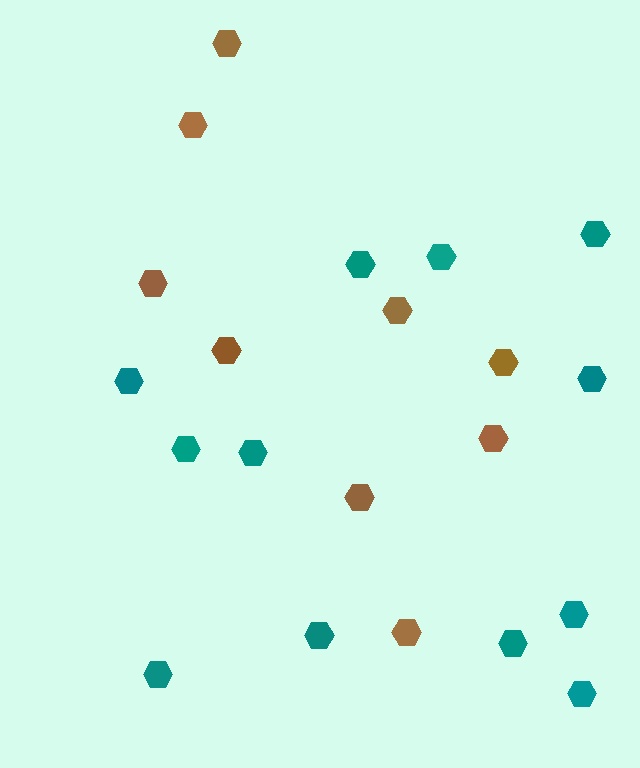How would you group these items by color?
There are 2 groups: one group of brown hexagons (9) and one group of teal hexagons (12).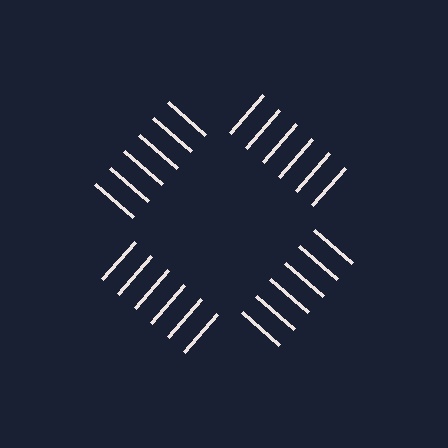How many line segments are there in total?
24 — 6 along each of the 4 edges.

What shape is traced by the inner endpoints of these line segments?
An illusory square — the line segments terminate on its edges but no continuous stroke is drawn.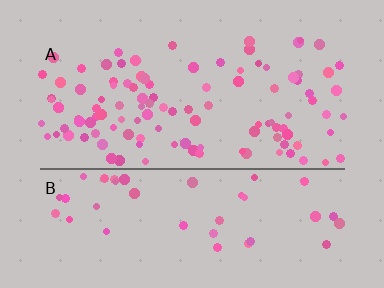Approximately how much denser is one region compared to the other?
Approximately 2.3× — region A over region B.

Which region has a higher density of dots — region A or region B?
A (the top).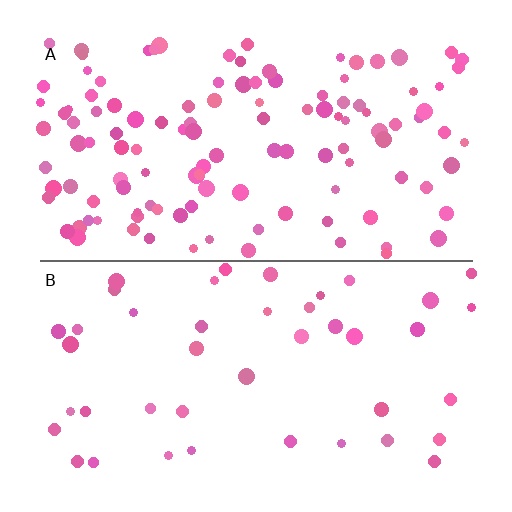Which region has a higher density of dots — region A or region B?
A (the top).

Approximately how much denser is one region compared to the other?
Approximately 2.8× — region A over region B.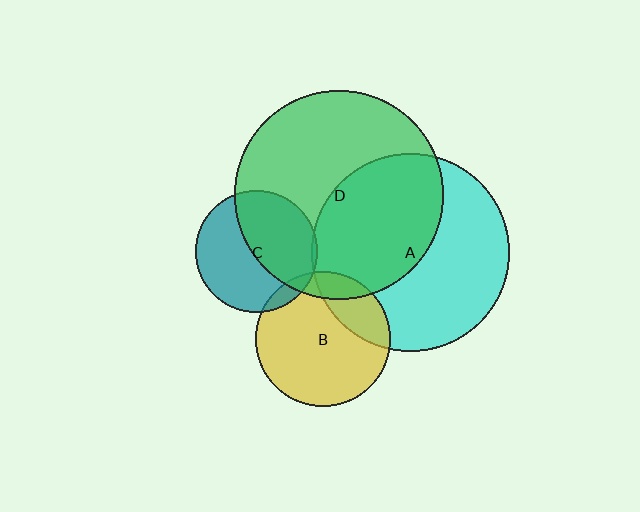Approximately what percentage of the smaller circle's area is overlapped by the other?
Approximately 50%.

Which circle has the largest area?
Circle D (green).